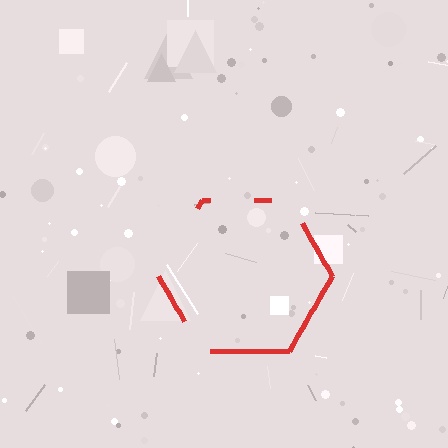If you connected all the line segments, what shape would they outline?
They would outline a hexagon.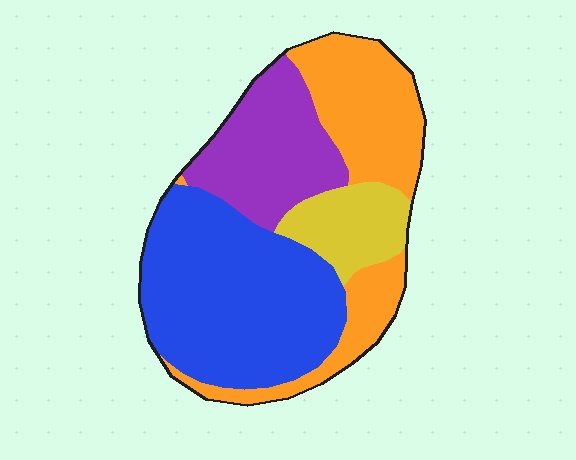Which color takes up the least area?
Yellow, at roughly 10%.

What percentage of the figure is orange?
Orange takes up about one quarter (1/4) of the figure.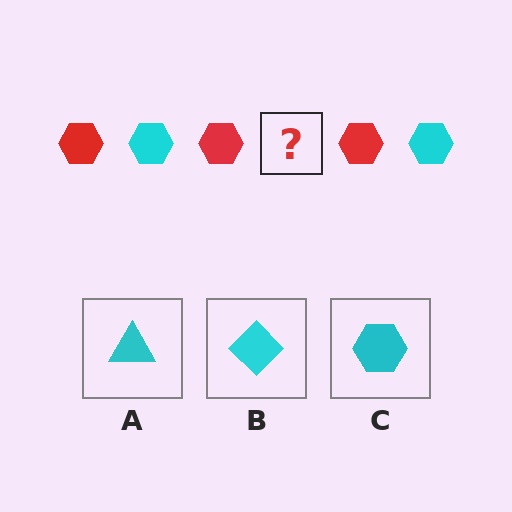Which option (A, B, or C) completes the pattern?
C.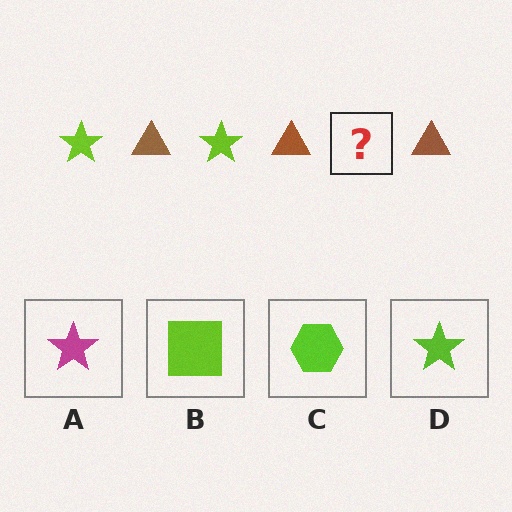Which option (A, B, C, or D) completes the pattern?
D.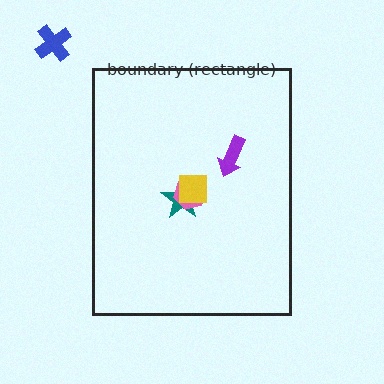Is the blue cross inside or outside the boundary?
Outside.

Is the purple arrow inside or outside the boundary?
Inside.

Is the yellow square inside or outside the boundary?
Inside.